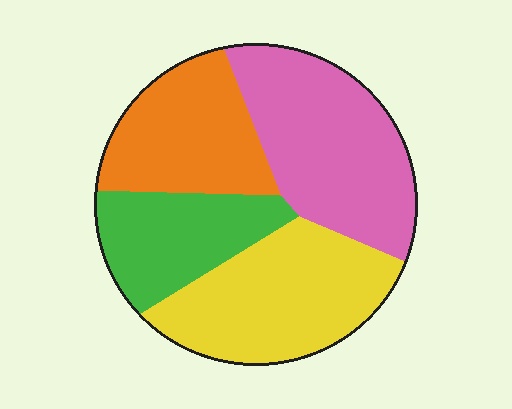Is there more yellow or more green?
Yellow.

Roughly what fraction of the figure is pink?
Pink covers roughly 30% of the figure.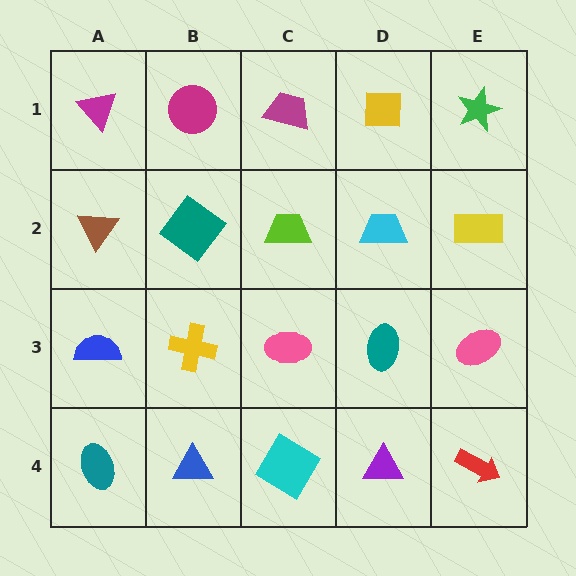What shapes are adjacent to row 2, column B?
A magenta circle (row 1, column B), a yellow cross (row 3, column B), a brown triangle (row 2, column A), a lime trapezoid (row 2, column C).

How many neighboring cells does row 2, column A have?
3.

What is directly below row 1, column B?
A teal diamond.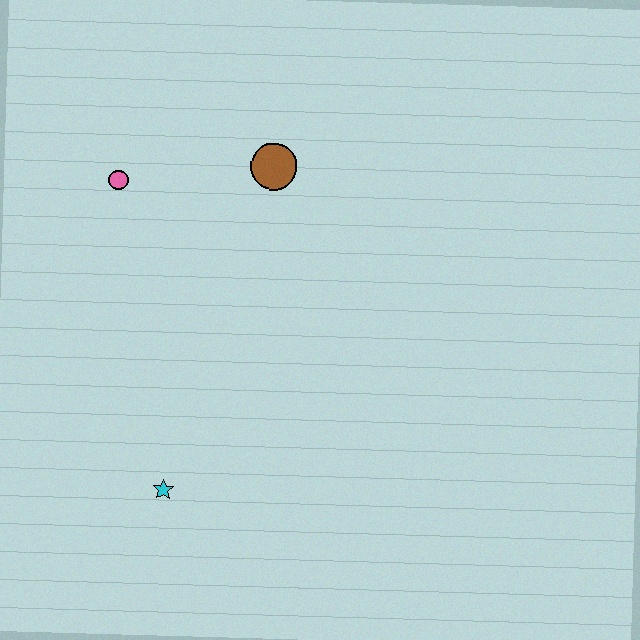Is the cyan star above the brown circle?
No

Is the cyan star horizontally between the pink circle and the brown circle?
Yes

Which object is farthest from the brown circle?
The cyan star is farthest from the brown circle.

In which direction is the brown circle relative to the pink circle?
The brown circle is to the right of the pink circle.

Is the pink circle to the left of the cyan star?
Yes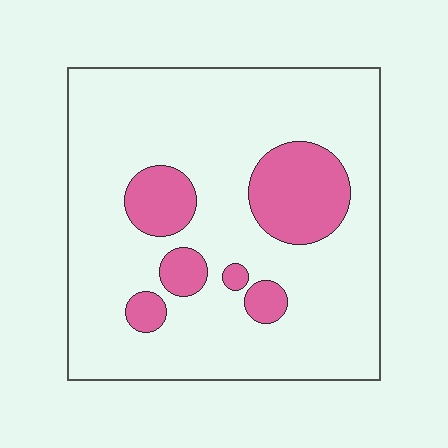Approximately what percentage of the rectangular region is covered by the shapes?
Approximately 20%.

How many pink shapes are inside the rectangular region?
6.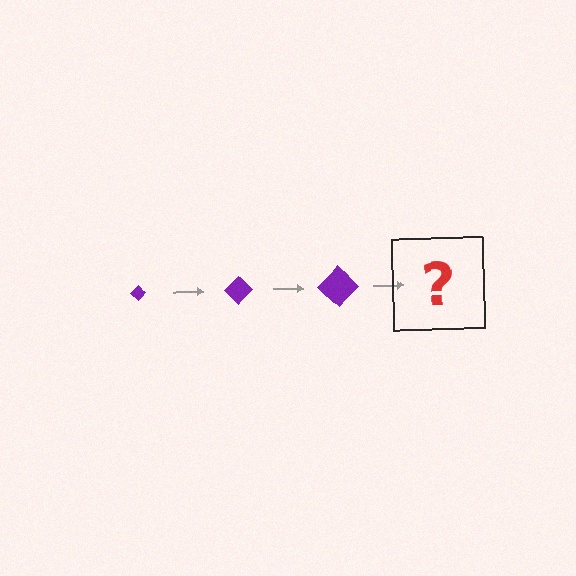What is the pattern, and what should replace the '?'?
The pattern is that the diamond gets progressively larger each step. The '?' should be a purple diamond, larger than the previous one.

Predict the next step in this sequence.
The next step is a purple diamond, larger than the previous one.